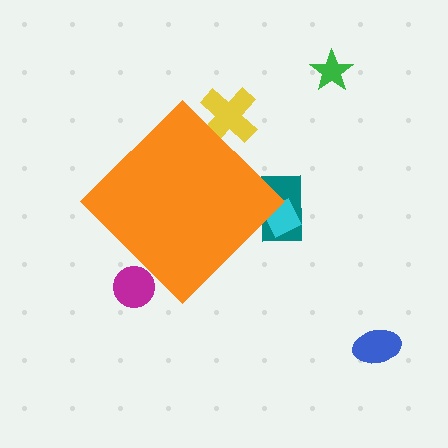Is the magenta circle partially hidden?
Yes, the magenta circle is partially hidden behind the orange diamond.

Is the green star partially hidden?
No, the green star is fully visible.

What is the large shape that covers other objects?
An orange diamond.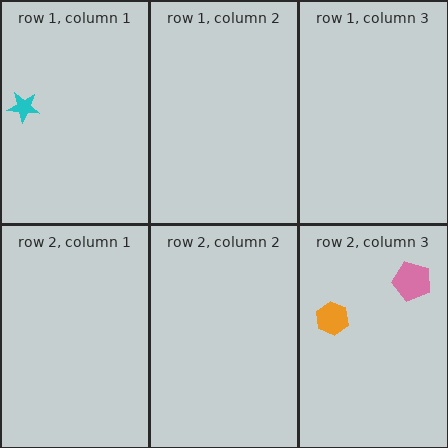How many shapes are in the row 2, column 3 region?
2.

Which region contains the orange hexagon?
The row 2, column 3 region.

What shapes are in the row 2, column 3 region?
The orange hexagon, the pink pentagon.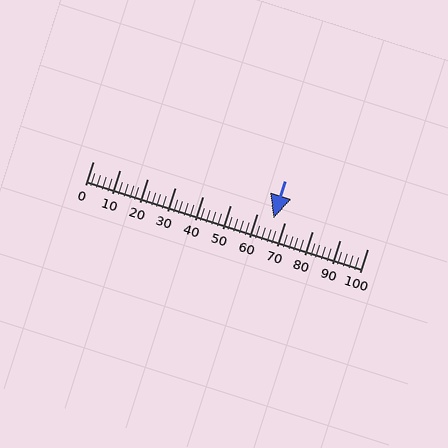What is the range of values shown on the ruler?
The ruler shows values from 0 to 100.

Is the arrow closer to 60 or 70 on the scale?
The arrow is closer to 70.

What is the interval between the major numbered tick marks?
The major tick marks are spaced 10 units apart.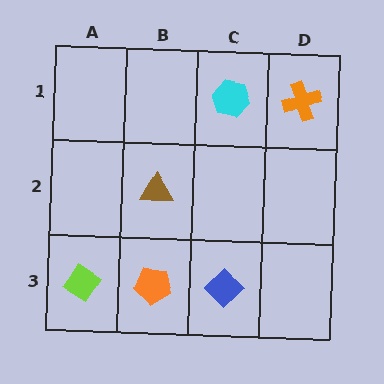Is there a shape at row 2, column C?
No, that cell is empty.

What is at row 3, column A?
A lime diamond.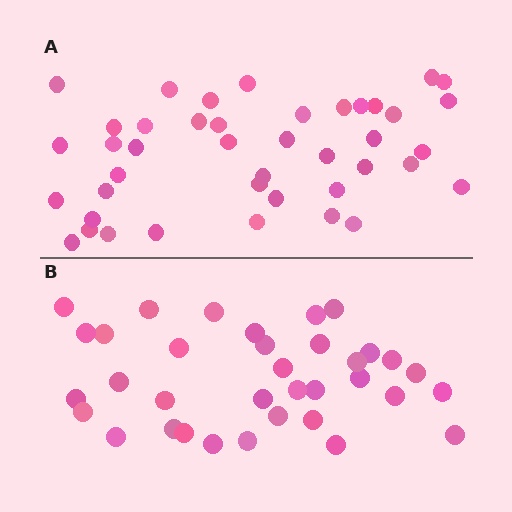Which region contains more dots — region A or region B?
Region A (the top region) has more dots.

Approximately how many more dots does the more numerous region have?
Region A has roughly 8 or so more dots than region B.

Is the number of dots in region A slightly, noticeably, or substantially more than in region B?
Region A has only slightly more — the two regions are fairly close. The ratio is roughly 1.2 to 1.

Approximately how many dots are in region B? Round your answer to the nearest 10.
About 40 dots. (The exact count is 35, which rounds to 40.)